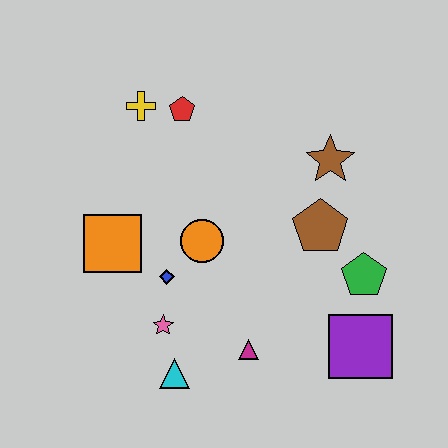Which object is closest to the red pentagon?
The yellow cross is closest to the red pentagon.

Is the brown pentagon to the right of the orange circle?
Yes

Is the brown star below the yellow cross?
Yes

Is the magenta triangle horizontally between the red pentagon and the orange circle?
No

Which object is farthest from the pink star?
The brown star is farthest from the pink star.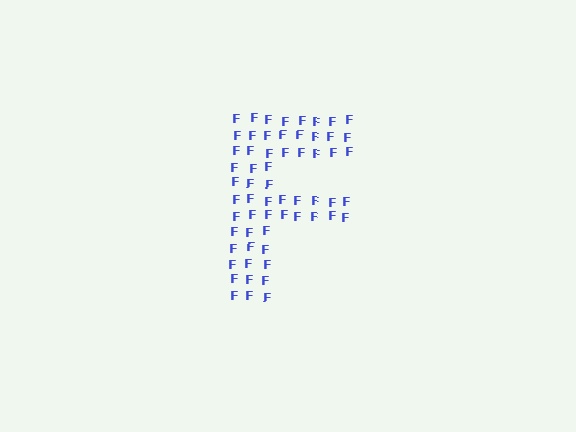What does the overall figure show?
The overall figure shows the letter F.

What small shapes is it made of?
It is made of small letter F's.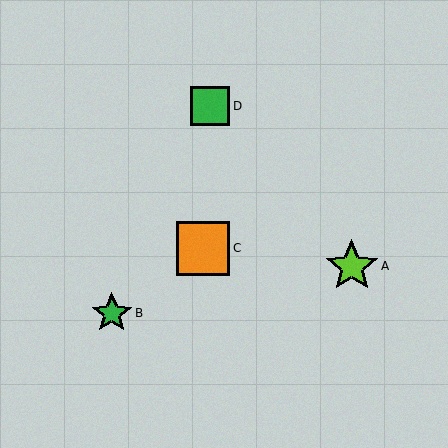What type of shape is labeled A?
Shape A is a lime star.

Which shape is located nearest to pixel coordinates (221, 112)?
The green square (labeled D) at (210, 106) is nearest to that location.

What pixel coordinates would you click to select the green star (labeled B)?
Click at (112, 313) to select the green star B.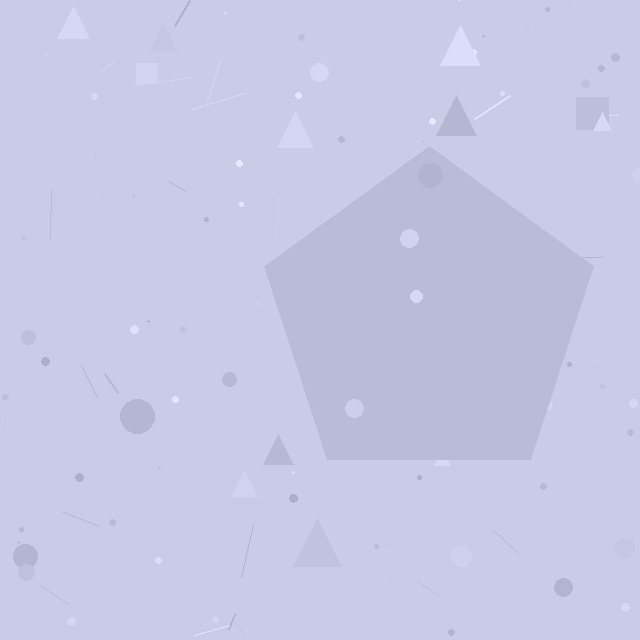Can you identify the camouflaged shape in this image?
The camouflaged shape is a pentagon.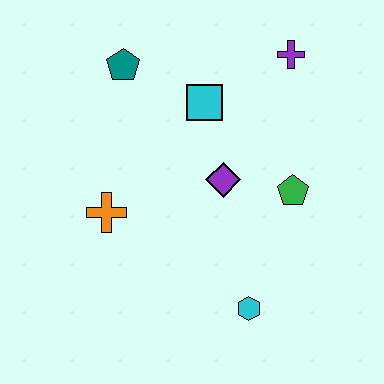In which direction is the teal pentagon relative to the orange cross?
The teal pentagon is above the orange cross.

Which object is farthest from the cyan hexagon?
The teal pentagon is farthest from the cyan hexagon.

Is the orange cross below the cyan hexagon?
No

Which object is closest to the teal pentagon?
The cyan square is closest to the teal pentagon.